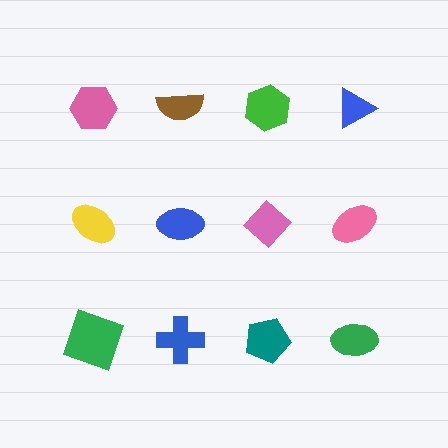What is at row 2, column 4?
A pink ellipse.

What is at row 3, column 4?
A green ellipse.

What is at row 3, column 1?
A green square.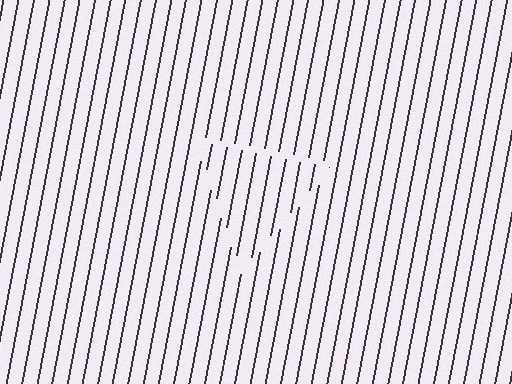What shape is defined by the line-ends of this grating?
An illusory triangle. The interior of the shape contains the same grating, shifted by half a period — the contour is defined by the phase discontinuity where line-ends from the inner and outer gratings abut.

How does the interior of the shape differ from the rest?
The interior of the shape contains the same grating, shifted by half a period — the contour is defined by the phase discontinuity where line-ends from the inner and outer gratings abut.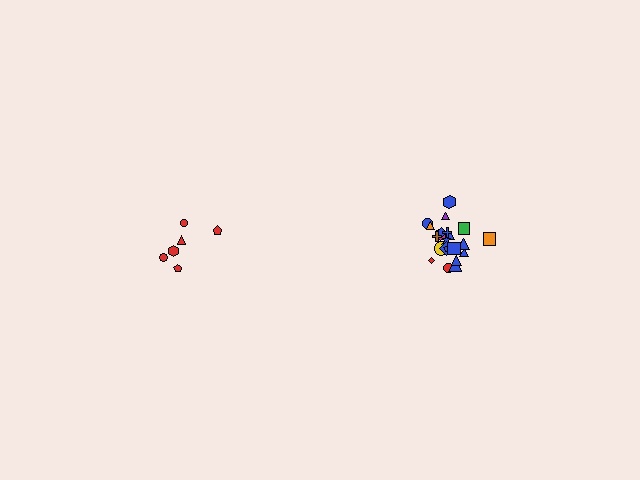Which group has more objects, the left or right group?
The right group.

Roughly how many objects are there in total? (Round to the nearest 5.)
Roughly 30 objects in total.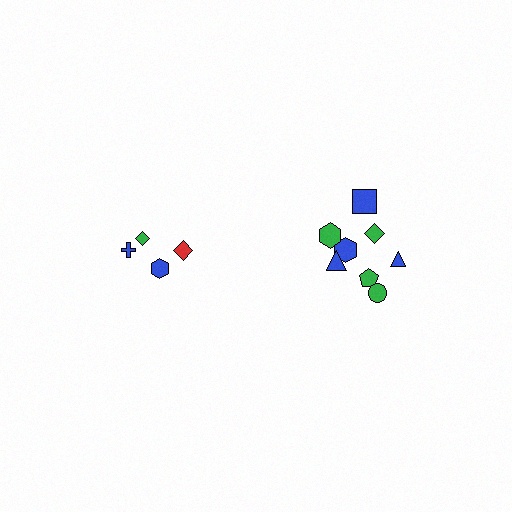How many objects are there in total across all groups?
There are 12 objects.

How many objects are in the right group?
There are 8 objects.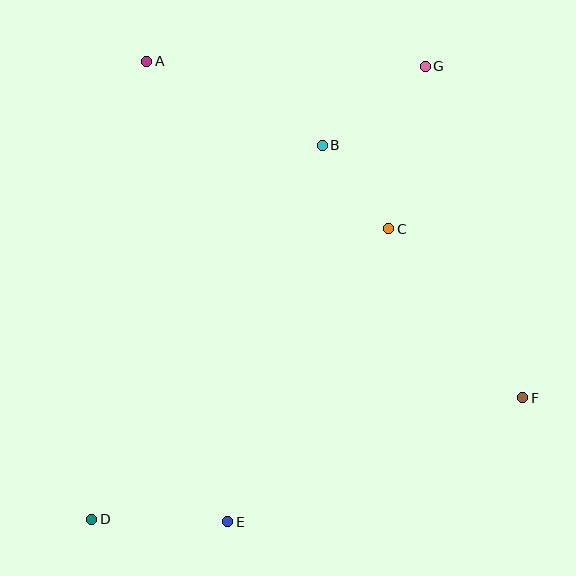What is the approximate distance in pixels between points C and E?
The distance between C and E is approximately 334 pixels.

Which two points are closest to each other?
Points B and C are closest to each other.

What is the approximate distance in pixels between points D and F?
The distance between D and F is approximately 448 pixels.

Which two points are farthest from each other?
Points D and G are farthest from each other.